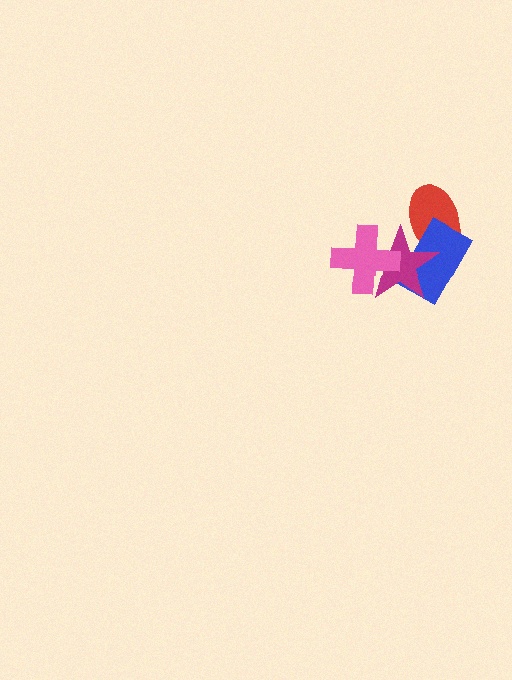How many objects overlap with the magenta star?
3 objects overlap with the magenta star.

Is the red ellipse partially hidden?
Yes, it is partially covered by another shape.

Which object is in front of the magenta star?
The pink cross is in front of the magenta star.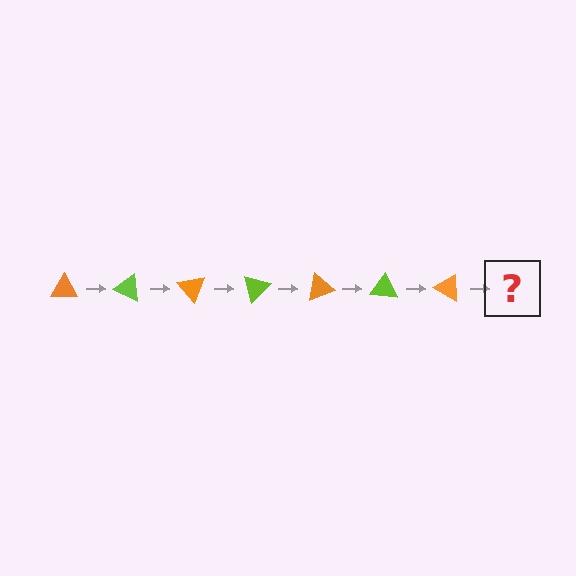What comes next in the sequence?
The next element should be a lime triangle, rotated 175 degrees from the start.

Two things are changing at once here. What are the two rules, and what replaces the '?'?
The two rules are that it rotates 25 degrees each step and the color cycles through orange and lime. The '?' should be a lime triangle, rotated 175 degrees from the start.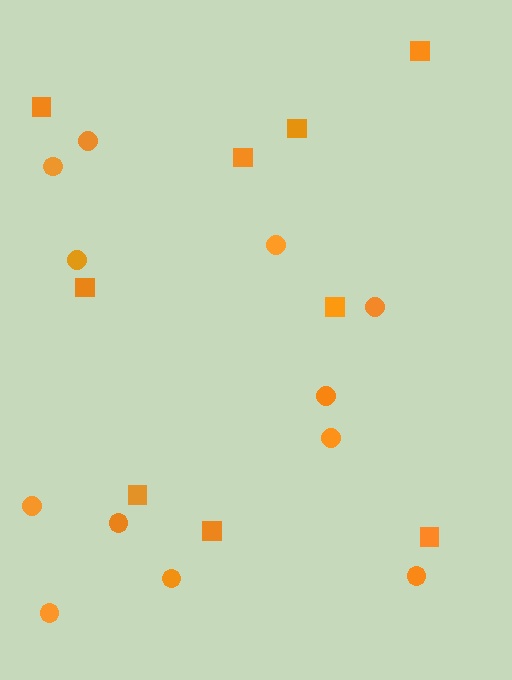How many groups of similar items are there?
There are 2 groups: one group of circles (12) and one group of squares (9).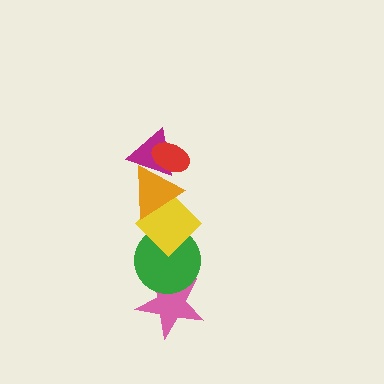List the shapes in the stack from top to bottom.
From top to bottom: the red ellipse, the magenta triangle, the orange triangle, the yellow diamond, the green circle, the pink star.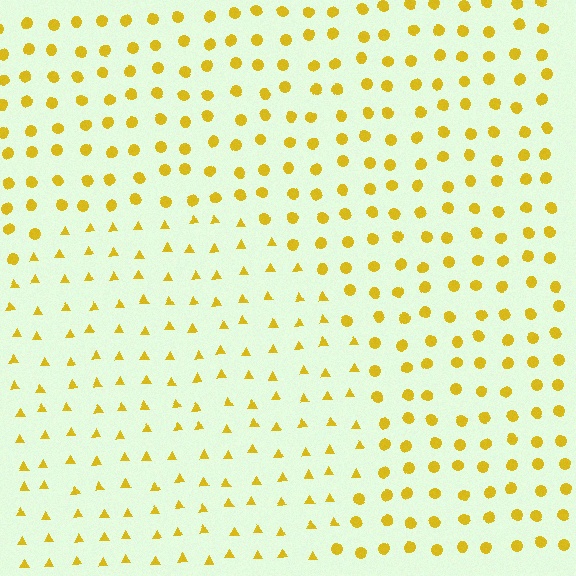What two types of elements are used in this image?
The image uses triangles inside the circle region and circles outside it.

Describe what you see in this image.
The image is filled with small yellow elements arranged in a uniform grid. A circle-shaped region contains triangles, while the surrounding area contains circles. The boundary is defined purely by the change in element shape.